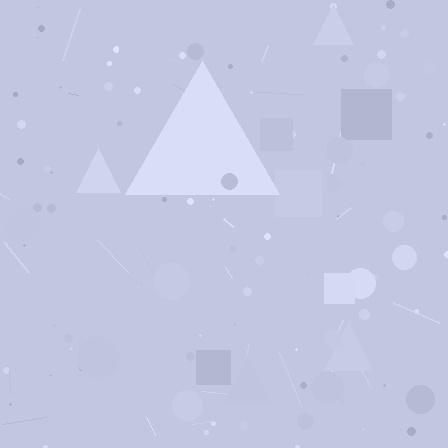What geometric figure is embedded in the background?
A triangle is embedded in the background.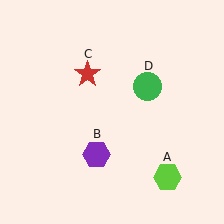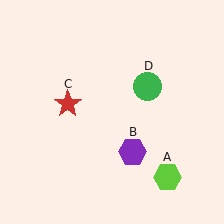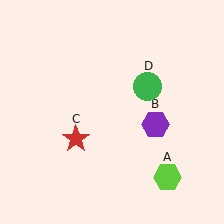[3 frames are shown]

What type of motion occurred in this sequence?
The purple hexagon (object B), red star (object C) rotated counterclockwise around the center of the scene.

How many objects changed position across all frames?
2 objects changed position: purple hexagon (object B), red star (object C).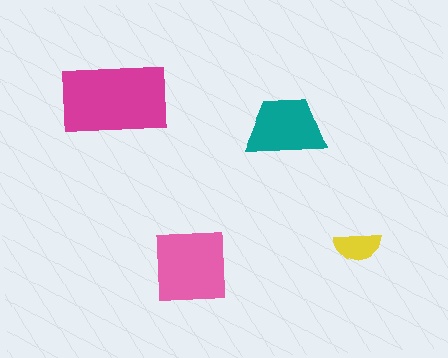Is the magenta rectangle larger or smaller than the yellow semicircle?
Larger.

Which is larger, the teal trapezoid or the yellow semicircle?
The teal trapezoid.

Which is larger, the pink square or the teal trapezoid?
The pink square.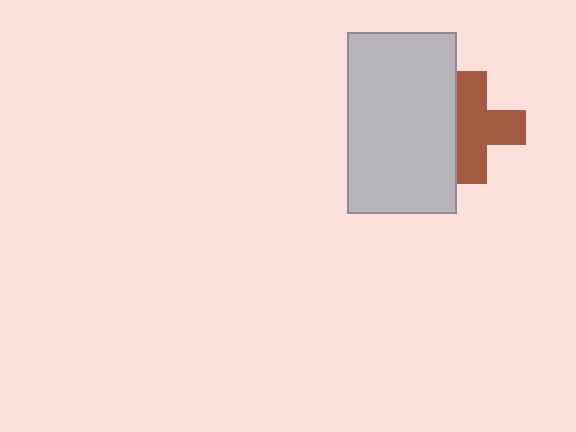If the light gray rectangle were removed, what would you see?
You would see the complete brown cross.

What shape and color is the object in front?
The object in front is a light gray rectangle.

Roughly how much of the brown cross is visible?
Most of it is visible (roughly 70%).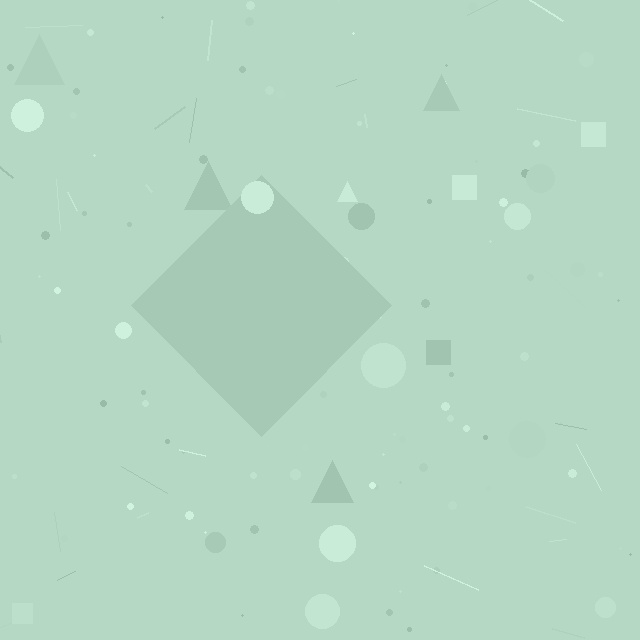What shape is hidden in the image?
A diamond is hidden in the image.